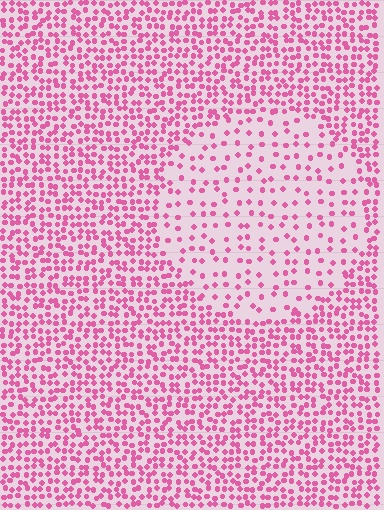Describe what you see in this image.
The image contains small pink elements arranged at two different densities. A circle-shaped region is visible where the elements are less densely packed than the surrounding area.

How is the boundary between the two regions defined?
The boundary is defined by a change in element density (approximately 2.3x ratio). All elements are the same color, size, and shape.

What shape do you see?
I see a circle.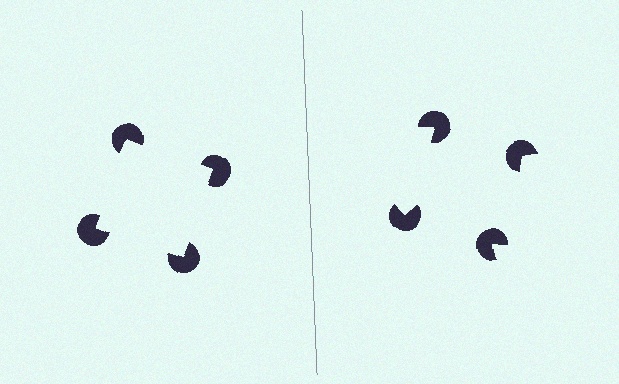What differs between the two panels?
The pac-man discs are positioned identically on both sides; only the wedge orientations differ. On the left they align to a square; on the right they are misaligned.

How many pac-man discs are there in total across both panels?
8 — 4 on each side.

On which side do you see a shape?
An illusory square appears on the left side. On the right side the wedge cuts are rotated, so no coherent shape forms.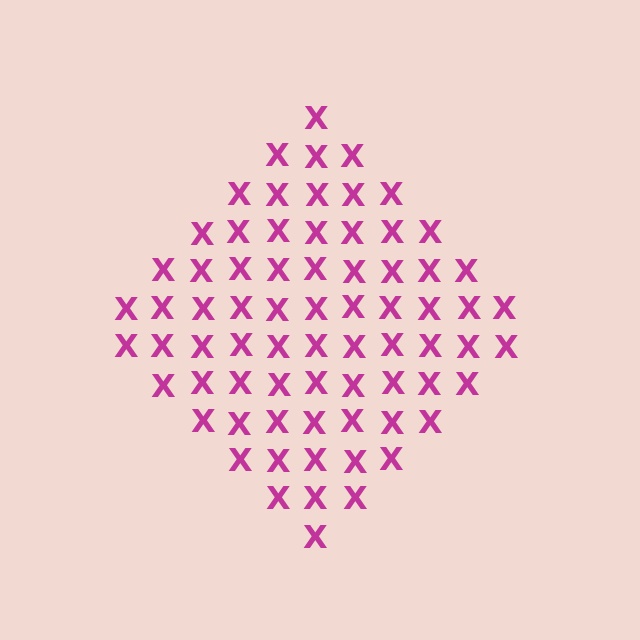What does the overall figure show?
The overall figure shows a diamond.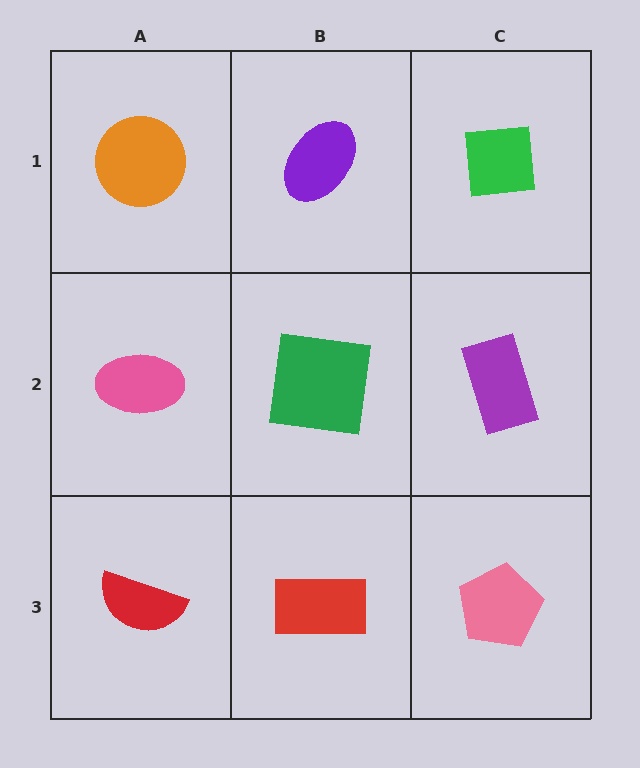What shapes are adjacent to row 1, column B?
A green square (row 2, column B), an orange circle (row 1, column A), a green square (row 1, column C).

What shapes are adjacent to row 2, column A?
An orange circle (row 1, column A), a red semicircle (row 3, column A), a green square (row 2, column B).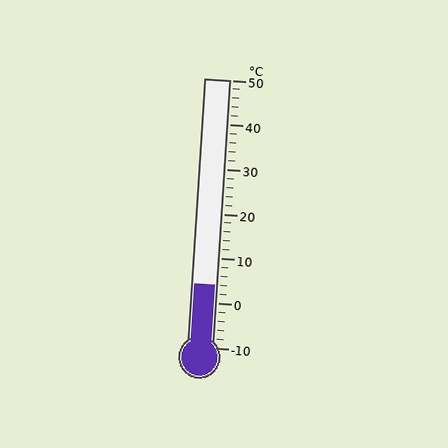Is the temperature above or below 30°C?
The temperature is below 30°C.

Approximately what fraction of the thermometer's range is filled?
The thermometer is filled to approximately 25% of its range.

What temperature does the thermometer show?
The thermometer shows approximately 4°C.